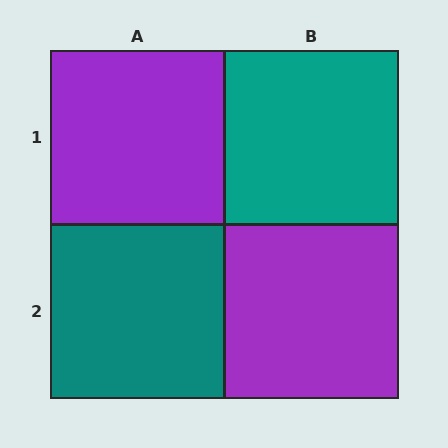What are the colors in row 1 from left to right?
Purple, teal.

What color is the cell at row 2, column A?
Teal.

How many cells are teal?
2 cells are teal.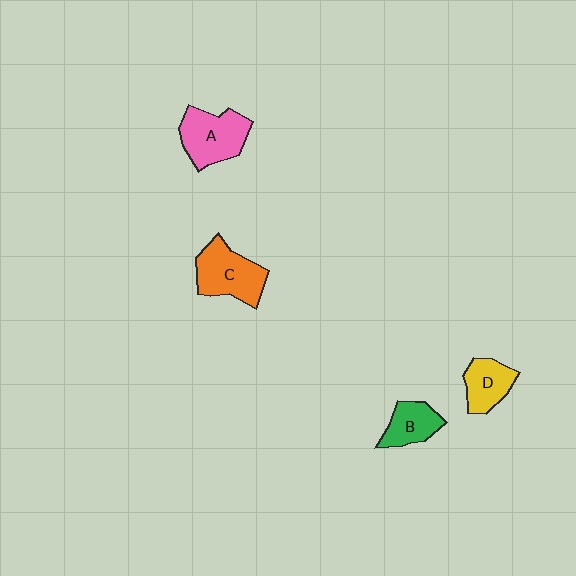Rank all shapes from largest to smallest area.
From largest to smallest: A (pink), C (orange), D (yellow), B (green).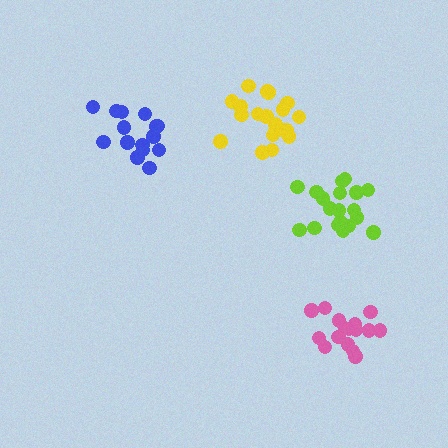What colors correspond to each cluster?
The clusters are colored: pink, blue, yellow, lime.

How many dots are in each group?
Group 1: 16 dots, Group 2: 15 dots, Group 3: 20 dots, Group 4: 19 dots (70 total).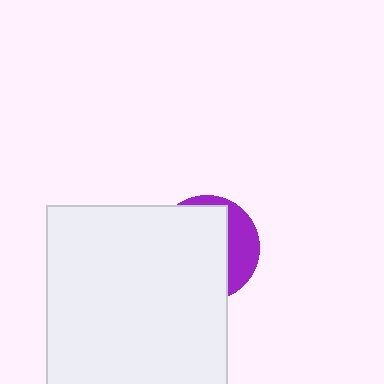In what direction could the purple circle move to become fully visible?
The purple circle could move right. That would shift it out from behind the white square entirely.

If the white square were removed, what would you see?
You would see the complete purple circle.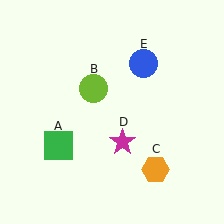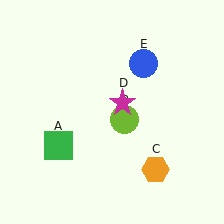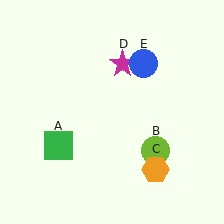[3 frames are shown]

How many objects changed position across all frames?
2 objects changed position: lime circle (object B), magenta star (object D).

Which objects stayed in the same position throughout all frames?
Green square (object A) and orange hexagon (object C) and blue circle (object E) remained stationary.